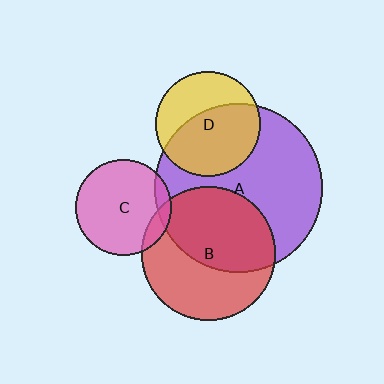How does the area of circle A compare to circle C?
Approximately 3.1 times.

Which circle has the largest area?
Circle A (purple).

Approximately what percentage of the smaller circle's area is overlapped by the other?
Approximately 10%.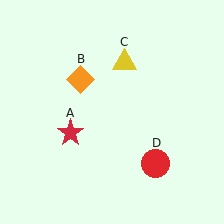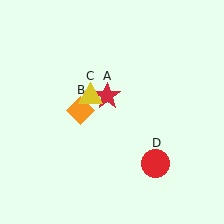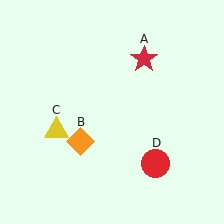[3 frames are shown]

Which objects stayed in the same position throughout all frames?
Red circle (object D) remained stationary.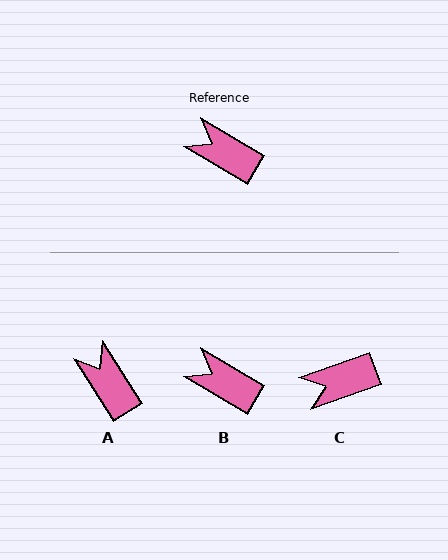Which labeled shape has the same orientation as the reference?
B.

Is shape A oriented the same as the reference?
No, it is off by about 27 degrees.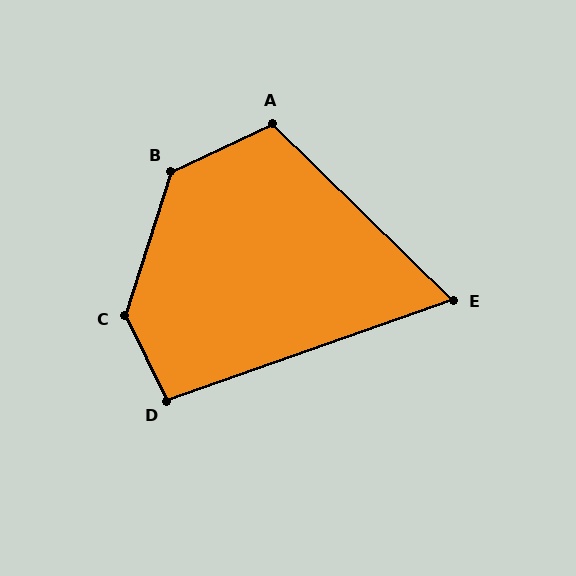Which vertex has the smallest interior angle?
E, at approximately 64 degrees.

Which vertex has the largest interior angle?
C, at approximately 136 degrees.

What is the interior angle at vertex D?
Approximately 97 degrees (obtuse).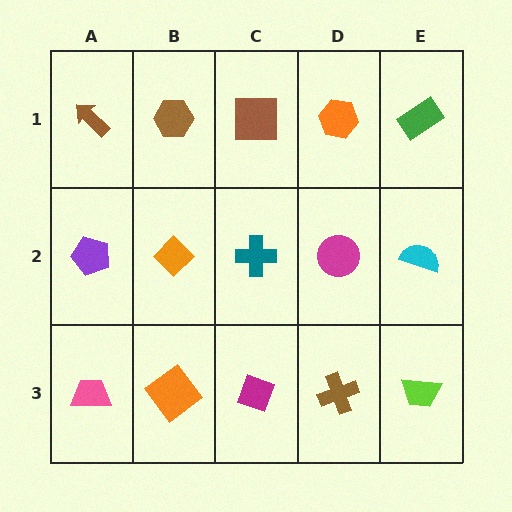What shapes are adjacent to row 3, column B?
An orange diamond (row 2, column B), a pink trapezoid (row 3, column A), a magenta diamond (row 3, column C).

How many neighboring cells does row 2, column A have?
3.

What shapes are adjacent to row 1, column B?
An orange diamond (row 2, column B), a brown arrow (row 1, column A), a brown square (row 1, column C).